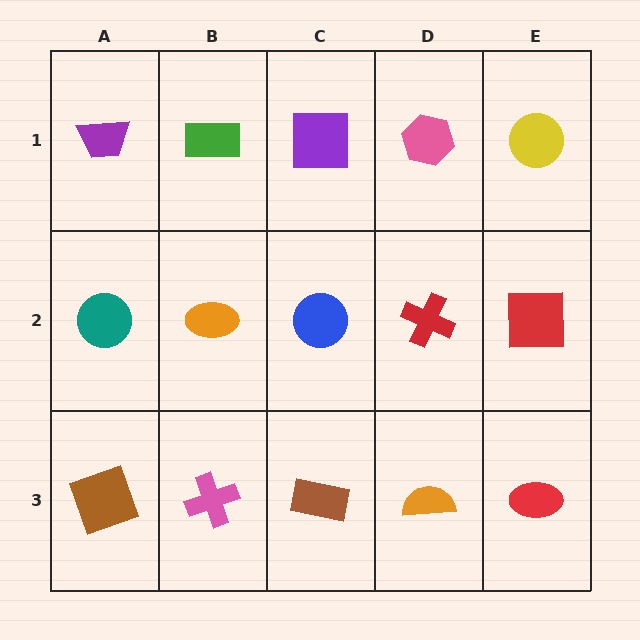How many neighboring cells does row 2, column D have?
4.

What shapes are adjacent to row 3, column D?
A red cross (row 2, column D), a brown rectangle (row 3, column C), a red ellipse (row 3, column E).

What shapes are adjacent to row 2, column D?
A pink hexagon (row 1, column D), an orange semicircle (row 3, column D), a blue circle (row 2, column C), a red square (row 2, column E).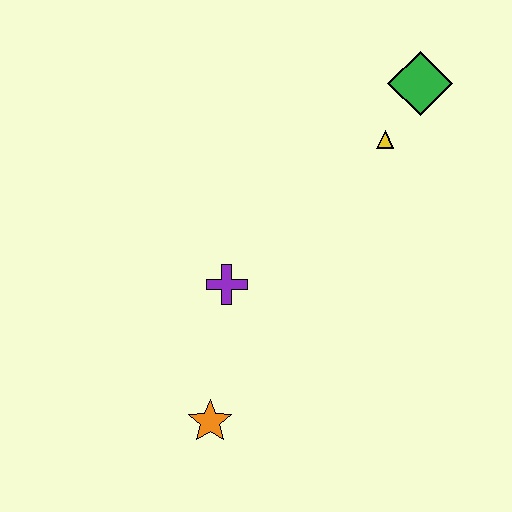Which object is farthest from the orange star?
The green diamond is farthest from the orange star.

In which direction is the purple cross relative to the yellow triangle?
The purple cross is to the left of the yellow triangle.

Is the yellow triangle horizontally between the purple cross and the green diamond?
Yes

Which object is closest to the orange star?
The purple cross is closest to the orange star.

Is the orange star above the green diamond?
No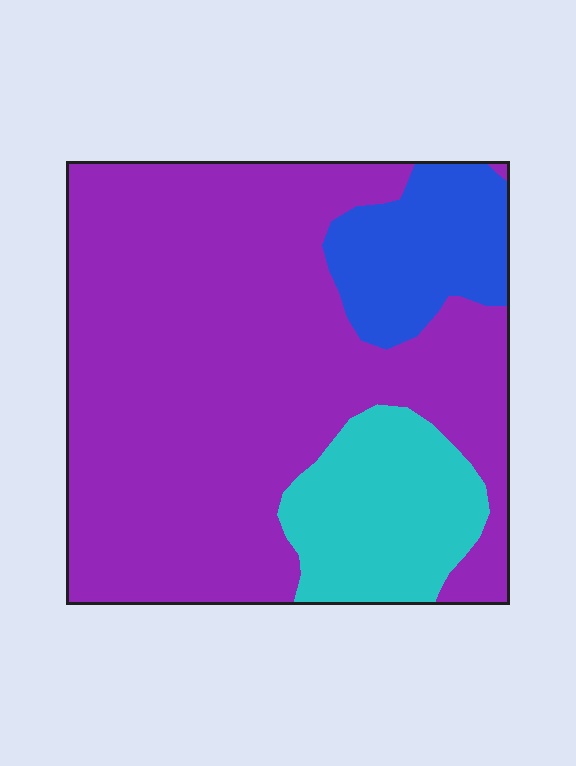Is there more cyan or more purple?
Purple.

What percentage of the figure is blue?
Blue takes up about one eighth (1/8) of the figure.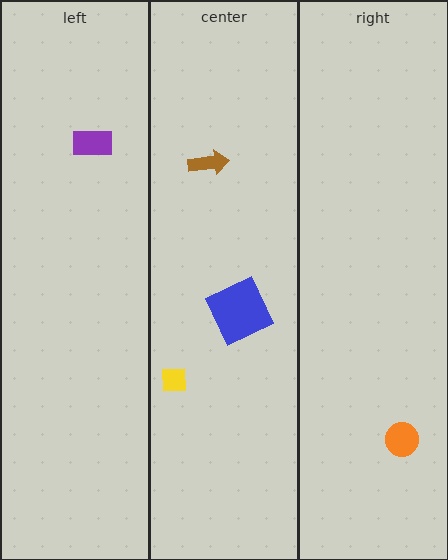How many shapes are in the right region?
1.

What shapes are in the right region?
The orange circle.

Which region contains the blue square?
The center region.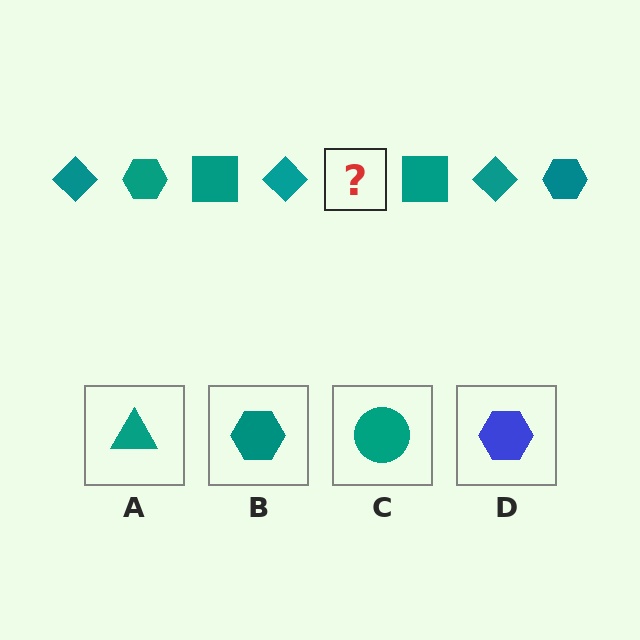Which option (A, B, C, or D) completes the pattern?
B.